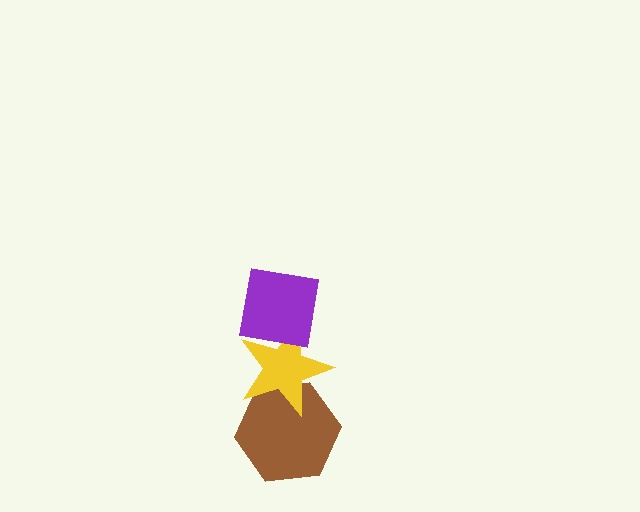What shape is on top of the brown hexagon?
The yellow star is on top of the brown hexagon.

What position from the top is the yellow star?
The yellow star is 2nd from the top.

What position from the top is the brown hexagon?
The brown hexagon is 3rd from the top.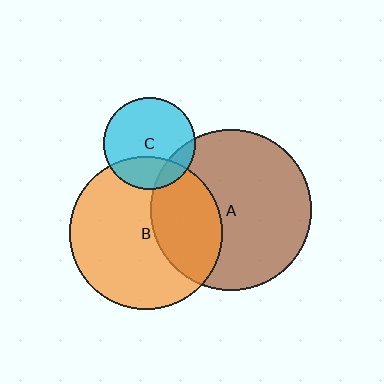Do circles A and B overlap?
Yes.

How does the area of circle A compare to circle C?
Approximately 3.1 times.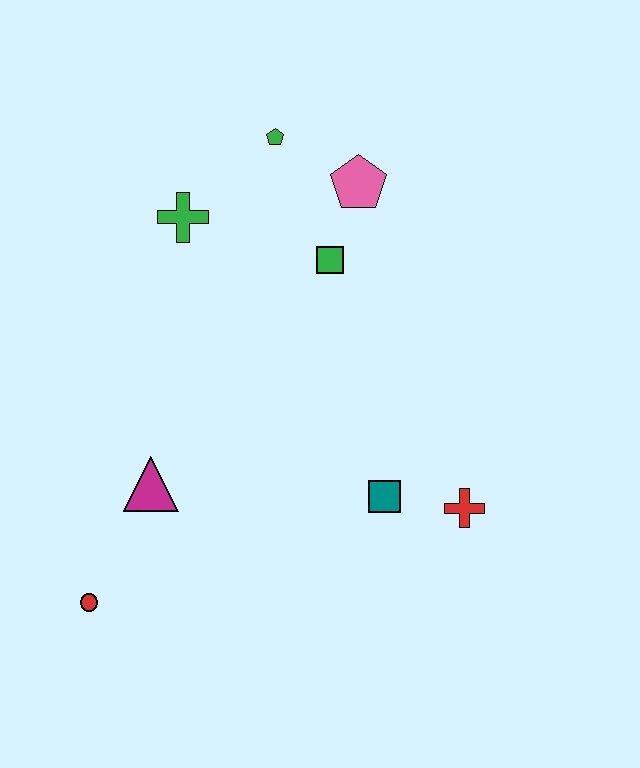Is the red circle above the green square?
No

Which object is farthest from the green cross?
The red cross is farthest from the green cross.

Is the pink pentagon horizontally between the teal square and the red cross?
No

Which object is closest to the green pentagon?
The pink pentagon is closest to the green pentagon.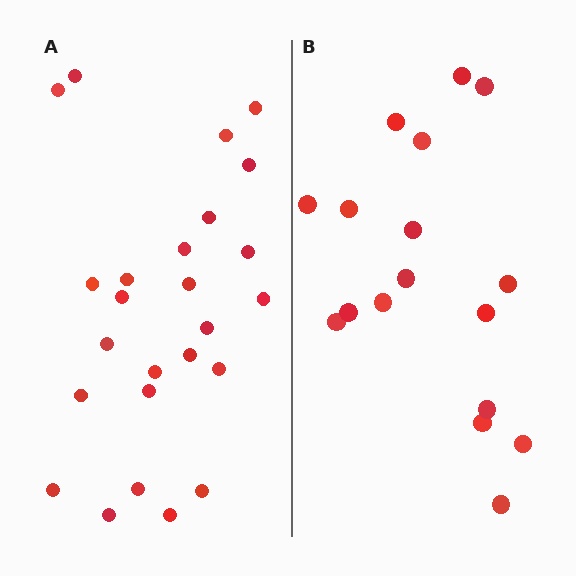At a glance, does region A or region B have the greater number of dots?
Region A (the left region) has more dots.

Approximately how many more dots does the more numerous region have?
Region A has roughly 8 or so more dots than region B.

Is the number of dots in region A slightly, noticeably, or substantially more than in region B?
Region A has substantially more. The ratio is roughly 1.5 to 1.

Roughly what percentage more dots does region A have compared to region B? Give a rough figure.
About 45% more.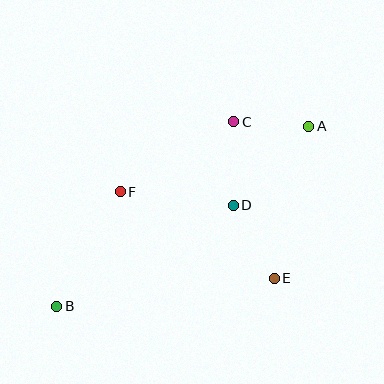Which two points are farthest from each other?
Points A and B are farthest from each other.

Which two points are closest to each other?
Points A and C are closest to each other.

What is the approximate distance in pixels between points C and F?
The distance between C and F is approximately 133 pixels.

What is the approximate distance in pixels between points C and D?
The distance between C and D is approximately 84 pixels.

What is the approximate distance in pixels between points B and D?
The distance between B and D is approximately 203 pixels.